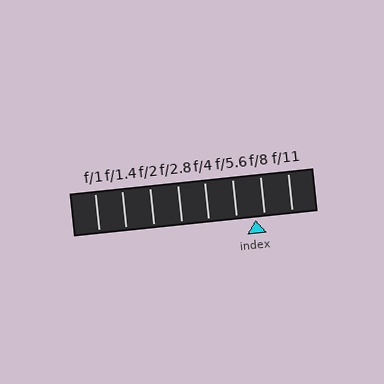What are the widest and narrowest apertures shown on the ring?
The widest aperture shown is f/1 and the narrowest is f/11.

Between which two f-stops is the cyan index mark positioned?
The index mark is between f/5.6 and f/8.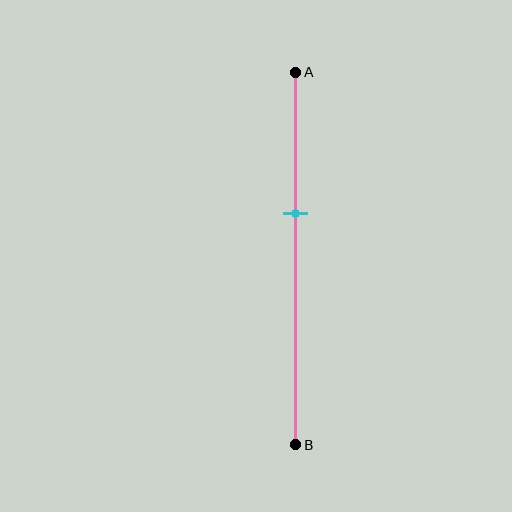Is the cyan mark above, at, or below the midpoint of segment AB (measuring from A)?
The cyan mark is above the midpoint of segment AB.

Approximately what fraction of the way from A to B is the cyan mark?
The cyan mark is approximately 40% of the way from A to B.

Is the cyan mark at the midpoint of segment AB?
No, the mark is at about 40% from A, not at the 50% midpoint.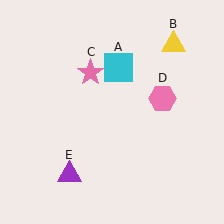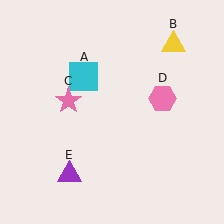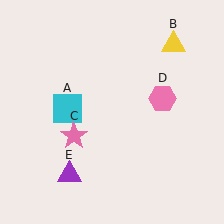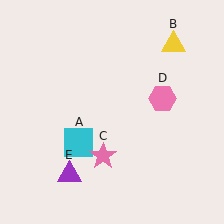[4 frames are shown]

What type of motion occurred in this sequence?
The cyan square (object A), pink star (object C) rotated counterclockwise around the center of the scene.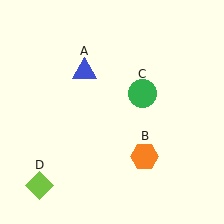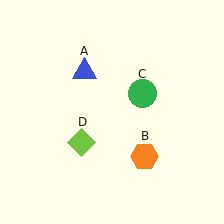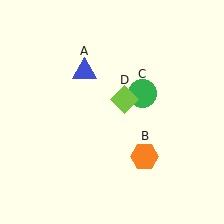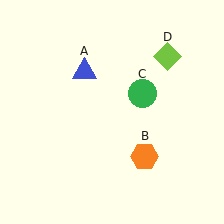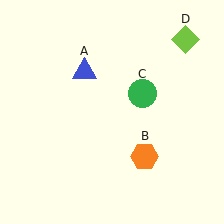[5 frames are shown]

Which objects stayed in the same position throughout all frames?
Blue triangle (object A) and orange hexagon (object B) and green circle (object C) remained stationary.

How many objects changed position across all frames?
1 object changed position: lime diamond (object D).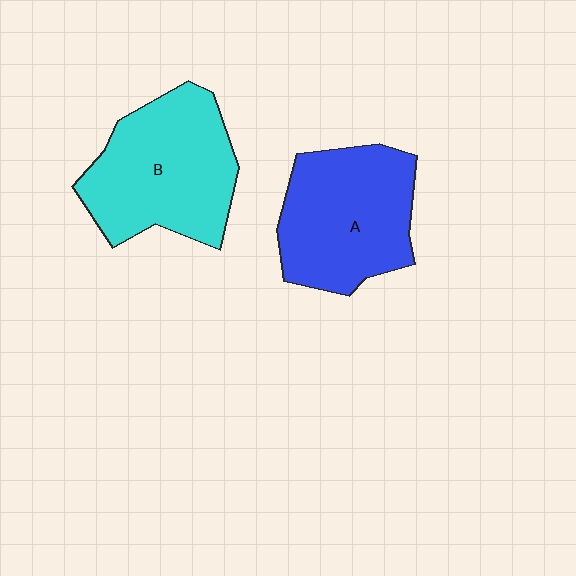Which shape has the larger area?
Shape B (cyan).